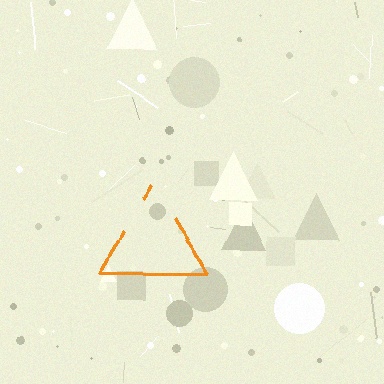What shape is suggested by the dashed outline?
The dashed outline suggests a triangle.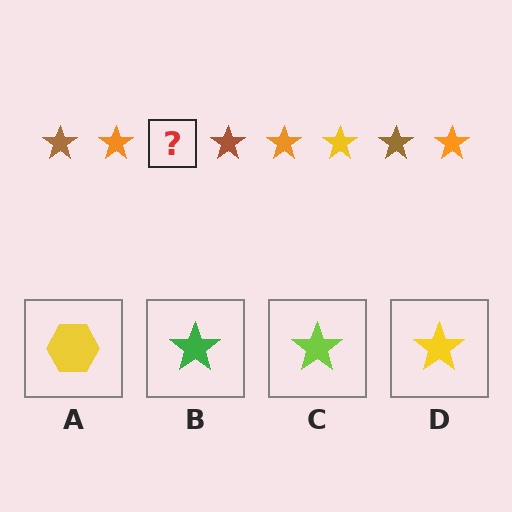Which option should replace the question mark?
Option D.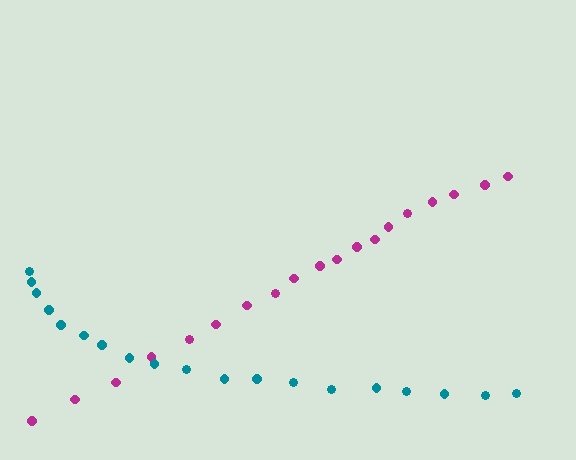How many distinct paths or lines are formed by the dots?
There are 2 distinct paths.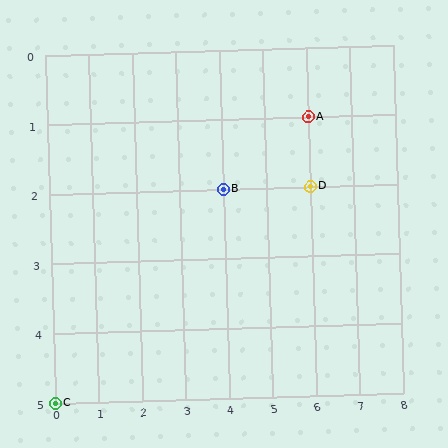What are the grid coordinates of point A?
Point A is at grid coordinates (6, 1).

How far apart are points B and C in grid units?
Points B and C are 4 columns and 3 rows apart (about 5.0 grid units diagonally).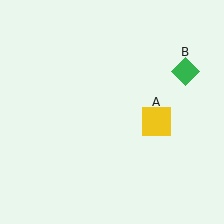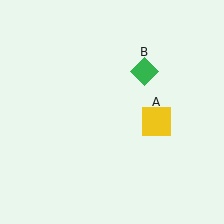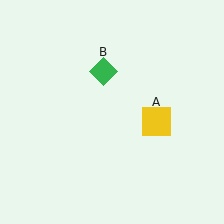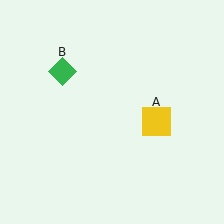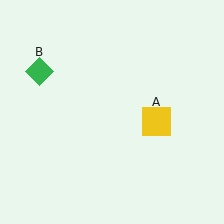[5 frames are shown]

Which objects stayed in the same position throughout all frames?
Yellow square (object A) remained stationary.